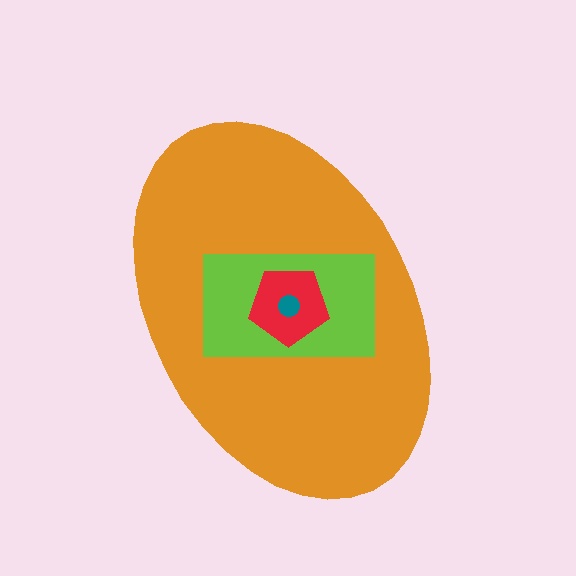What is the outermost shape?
The orange ellipse.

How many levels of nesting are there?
4.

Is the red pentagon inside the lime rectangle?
Yes.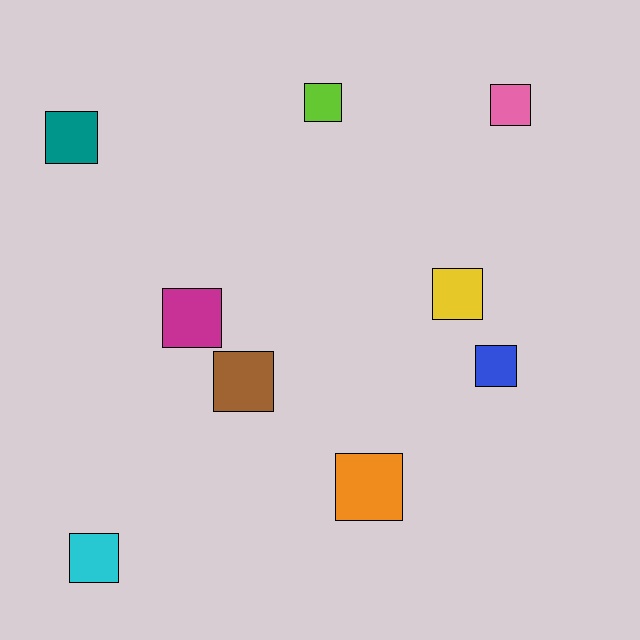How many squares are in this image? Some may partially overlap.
There are 9 squares.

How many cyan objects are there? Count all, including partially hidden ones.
There is 1 cyan object.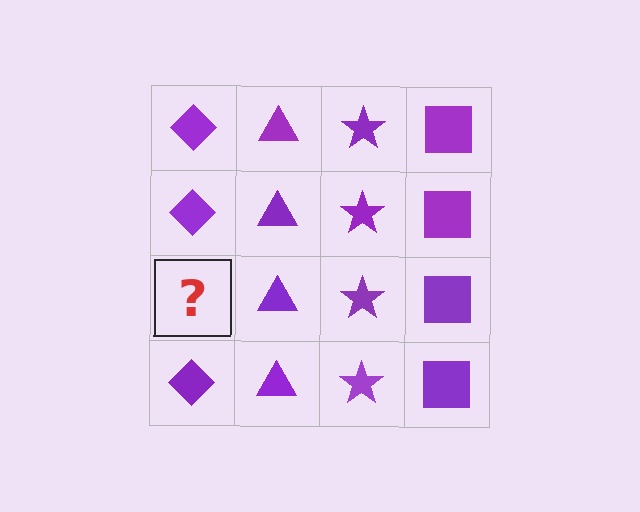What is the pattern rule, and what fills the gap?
The rule is that each column has a consistent shape. The gap should be filled with a purple diamond.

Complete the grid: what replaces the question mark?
The question mark should be replaced with a purple diamond.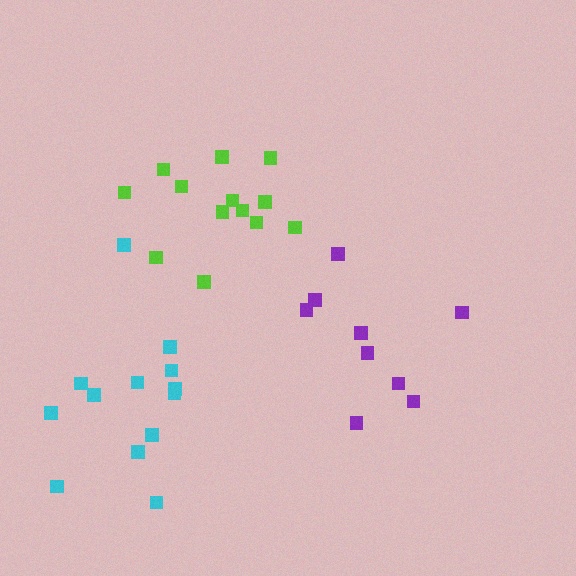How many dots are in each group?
Group 1: 9 dots, Group 2: 13 dots, Group 3: 13 dots (35 total).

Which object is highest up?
The lime cluster is topmost.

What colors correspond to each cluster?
The clusters are colored: purple, cyan, lime.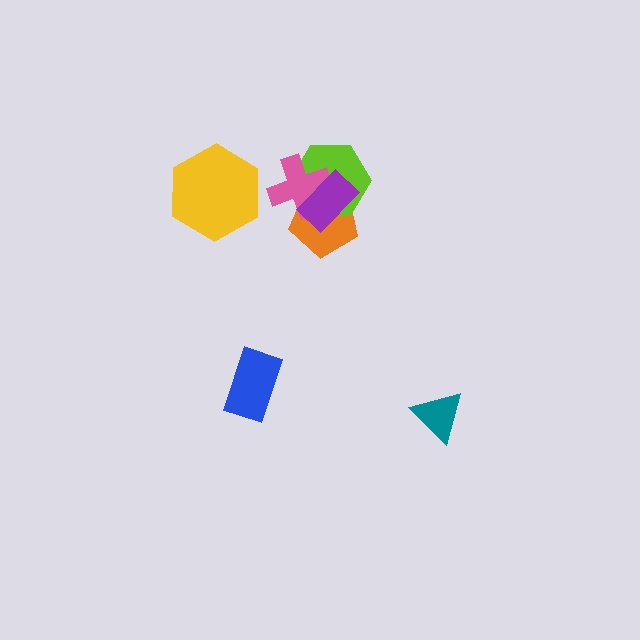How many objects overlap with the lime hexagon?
3 objects overlap with the lime hexagon.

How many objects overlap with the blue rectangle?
0 objects overlap with the blue rectangle.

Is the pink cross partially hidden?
Yes, it is partially covered by another shape.